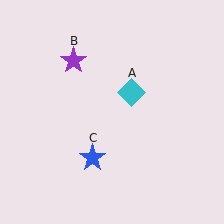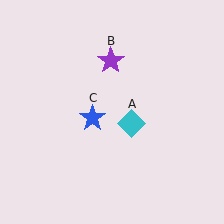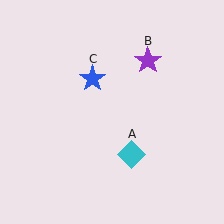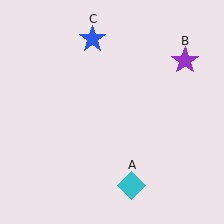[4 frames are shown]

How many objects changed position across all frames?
3 objects changed position: cyan diamond (object A), purple star (object B), blue star (object C).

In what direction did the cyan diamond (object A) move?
The cyan diamond (object A) moved down.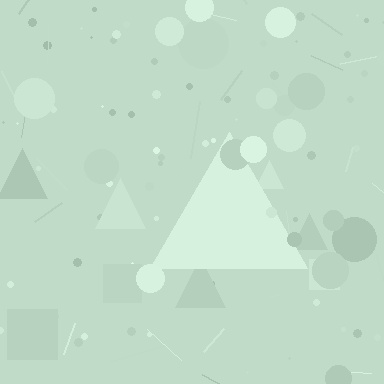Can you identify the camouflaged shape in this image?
The camouflaged shape is a triangle.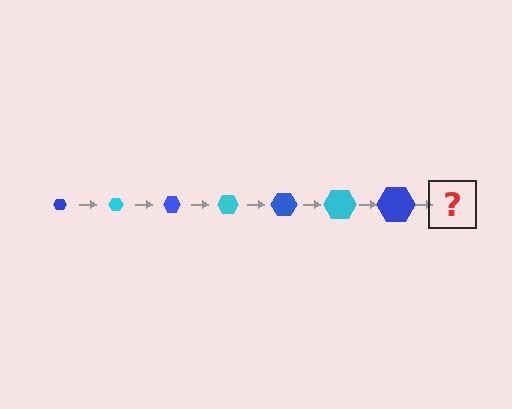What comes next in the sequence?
The next element should be a cyan hexagon, larger than the previous one.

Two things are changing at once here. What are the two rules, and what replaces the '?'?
The two rules are that the hexagon grows larger each step and the color cycles through blue and cyan. The '?' should be a cyan hexagon, larger than the previous one.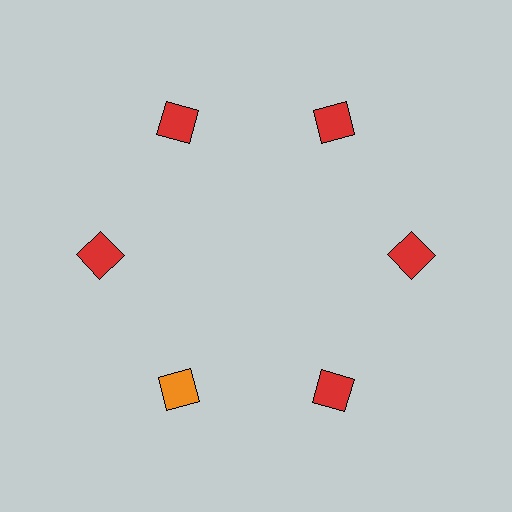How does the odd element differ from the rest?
It has a different color: orange instead of red.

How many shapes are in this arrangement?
There are 6 shapes arranged in a ring pattern.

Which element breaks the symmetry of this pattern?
The orange square at roughly the 7 o'clock position breaks the symmetry. All other shapes are red squares.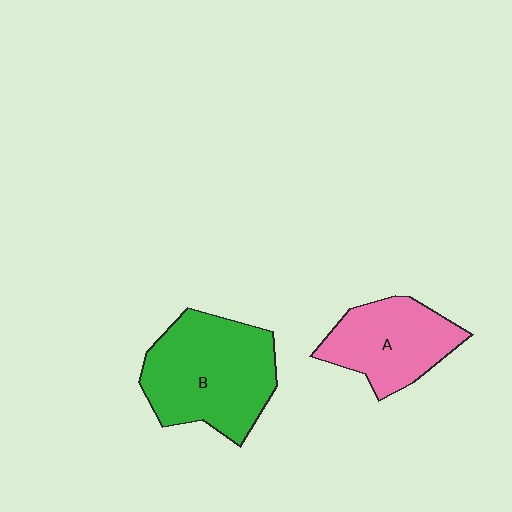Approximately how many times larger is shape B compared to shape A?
Approximately 1.4 times.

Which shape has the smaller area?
Shape A (pink).